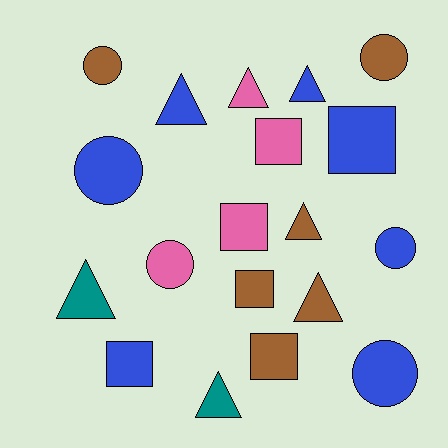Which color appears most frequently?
Blue, with 7 objects.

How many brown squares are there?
There are 2 brown squares.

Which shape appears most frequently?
Triangle, with 7 objects.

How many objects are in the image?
There are 19 objects.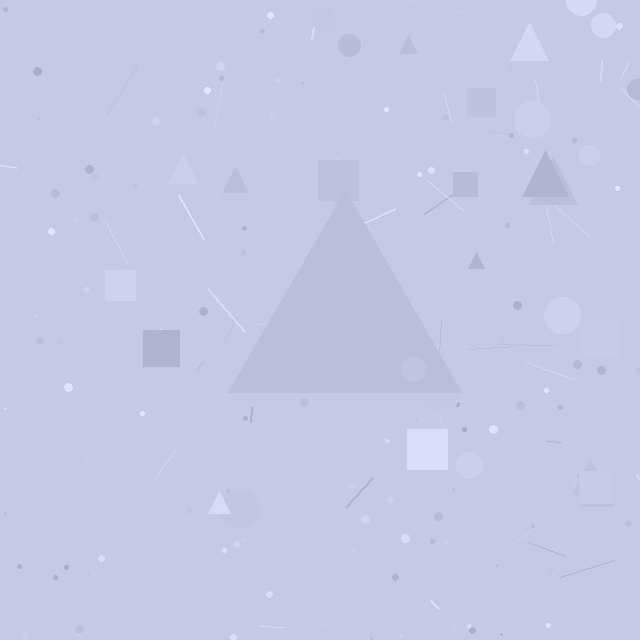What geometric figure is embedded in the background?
A triangle is embedded in the background.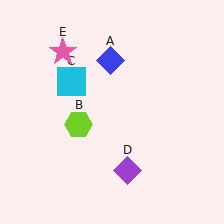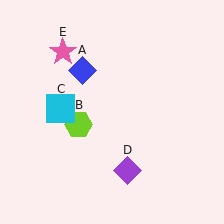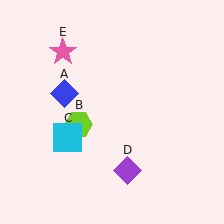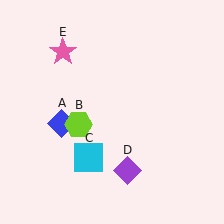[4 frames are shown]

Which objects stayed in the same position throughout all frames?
Lime hexagon (object B) and purple diamond (object D) and pink star (object E) remained stationary.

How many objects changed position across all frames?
2 objects changed position: blue diamond (object A), cyan square (object C).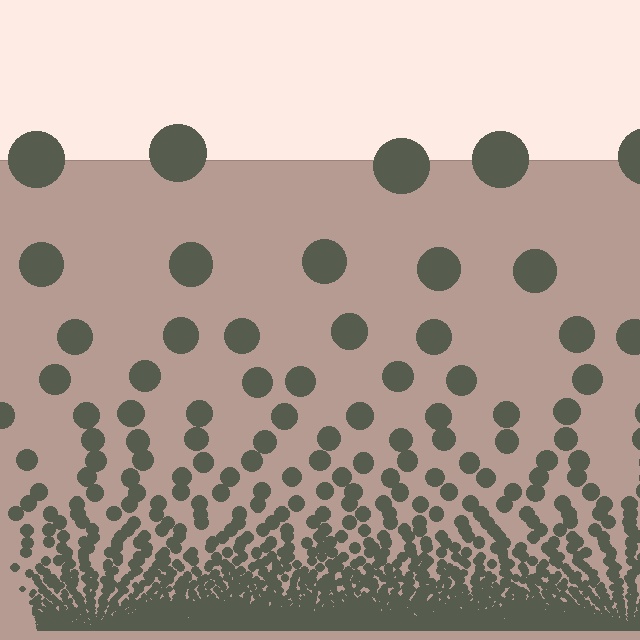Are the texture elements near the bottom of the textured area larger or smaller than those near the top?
Smaller. The gradient is inverted — elements near the bottom are smaller and denser.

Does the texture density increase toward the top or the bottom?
Density increases toward the bottom.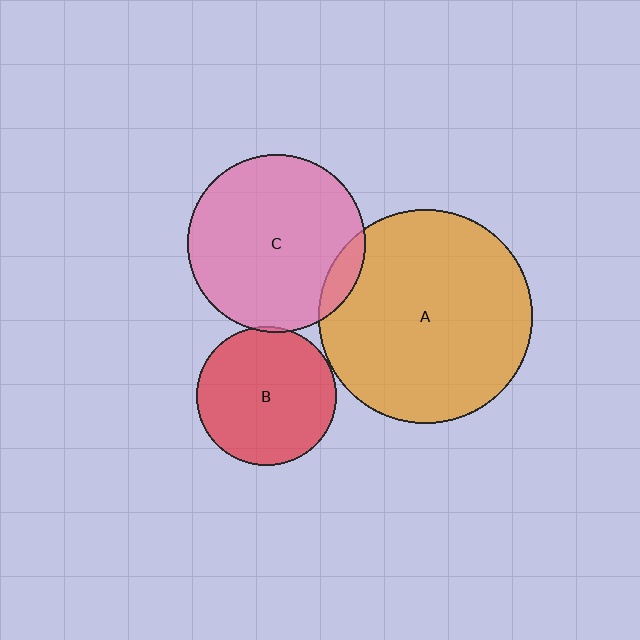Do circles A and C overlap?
Yes.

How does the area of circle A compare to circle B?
Approximately 2.3 times.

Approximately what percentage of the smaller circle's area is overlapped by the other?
Approximately 10%.